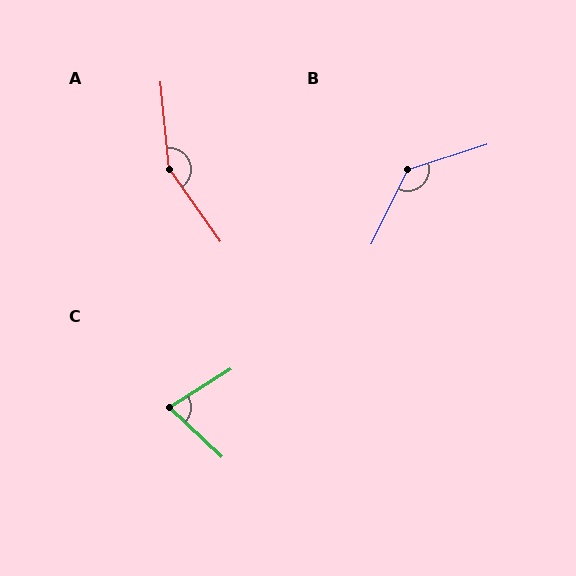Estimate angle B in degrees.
Approximately 134 degrees.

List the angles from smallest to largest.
C (75°), B (134°), A (151°).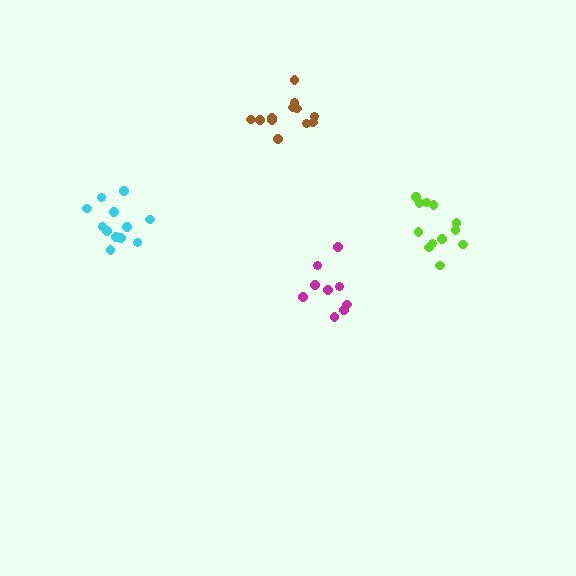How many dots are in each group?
Group 1: 12 dots, Group 2: 9 dots, Group 3: 12 dots, Group 4: 12 dots (45 total).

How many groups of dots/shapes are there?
There are 4 groups.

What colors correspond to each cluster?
The clusters are colored: cyan, magenta, lime, brown.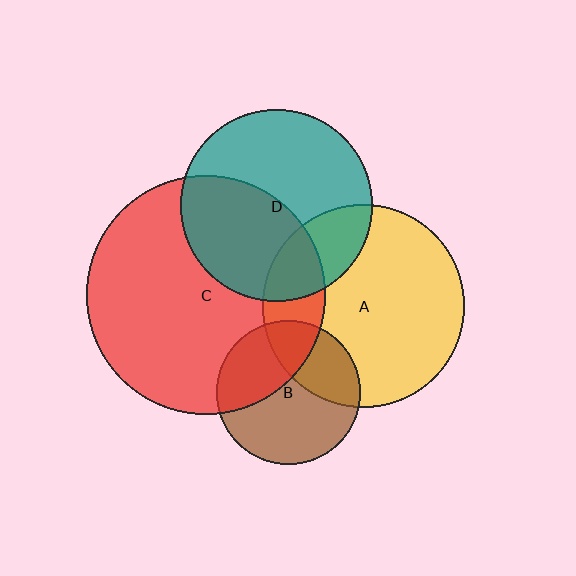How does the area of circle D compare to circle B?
Approximately 1.8 times.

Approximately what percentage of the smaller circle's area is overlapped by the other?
Approximately 45%.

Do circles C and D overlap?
Yes.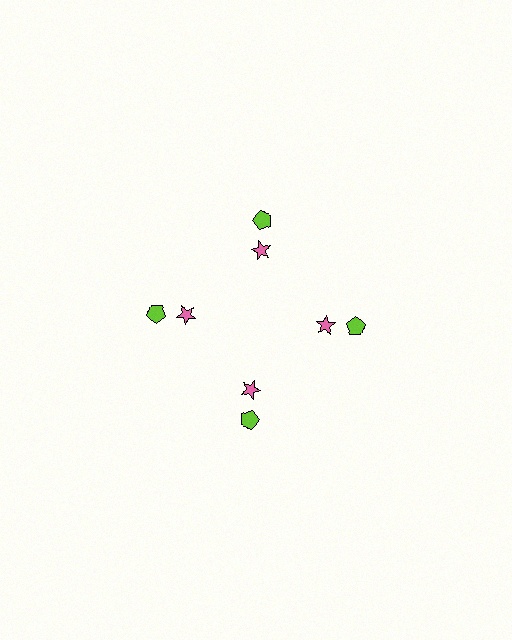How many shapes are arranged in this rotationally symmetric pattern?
There are 8 shapes, arranged in 4 groups of 2.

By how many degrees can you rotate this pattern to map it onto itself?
The pattern maps onto itself every 90 degrees of rotation.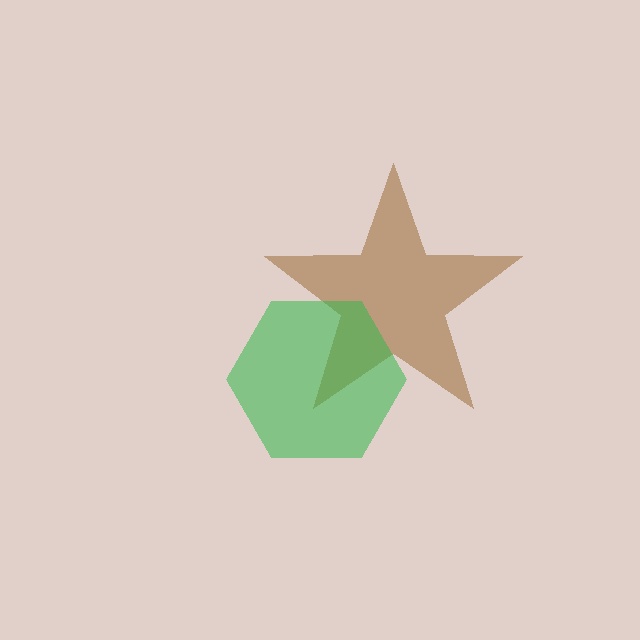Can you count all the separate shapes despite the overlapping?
Yes, there are 2 separate shapes.